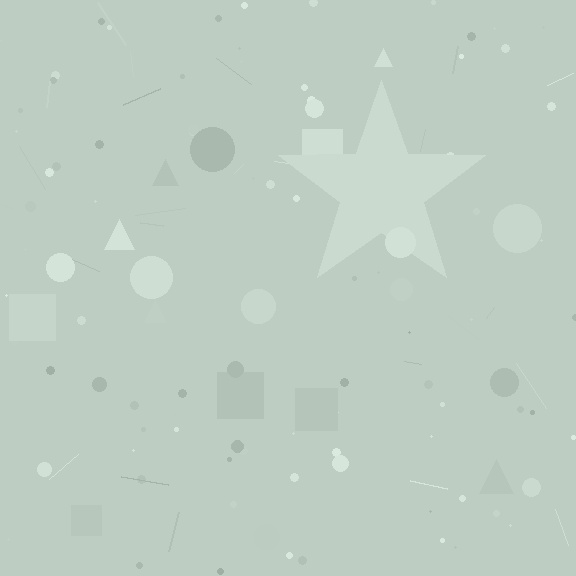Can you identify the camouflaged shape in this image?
The camouflaged shape is a star.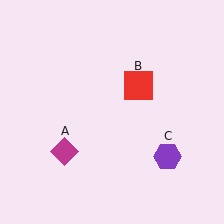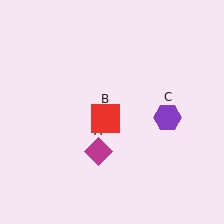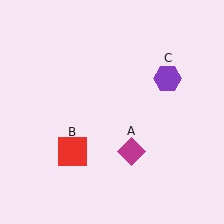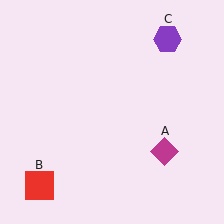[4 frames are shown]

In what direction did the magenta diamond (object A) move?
The magenta diamond (object A) moved right.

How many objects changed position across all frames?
3 objects changed position: magenta diamond (object A), red square (object B), purple hexagon (object C).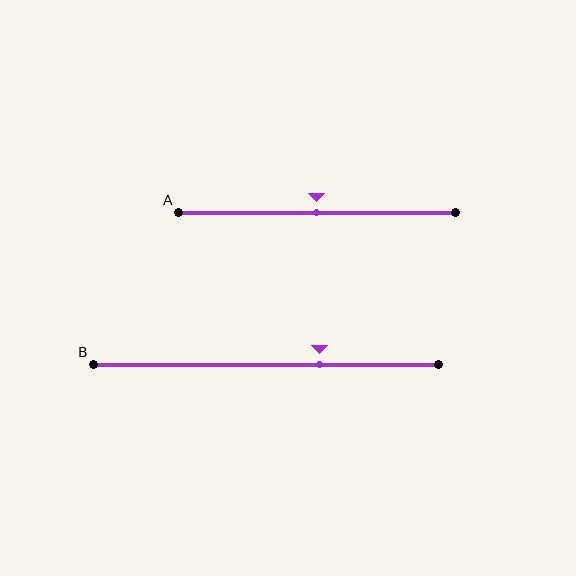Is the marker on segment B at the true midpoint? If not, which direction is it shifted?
No, the marker on segment B is shifted to the right by about 16% of the segment length.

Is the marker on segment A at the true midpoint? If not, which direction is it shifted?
Yes, the marker on segment A is at the true midpoint.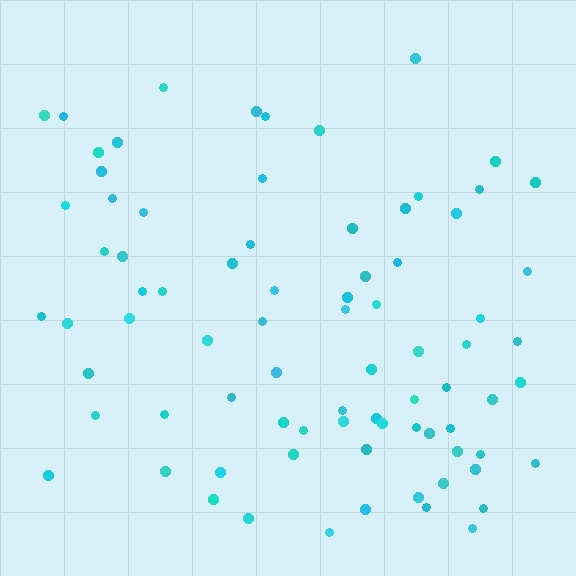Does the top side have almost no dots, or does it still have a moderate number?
Still a moderate number, just noticeably fewer than the bottom.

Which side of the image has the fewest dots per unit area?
The top.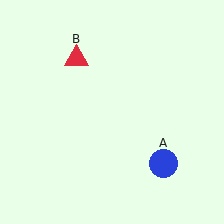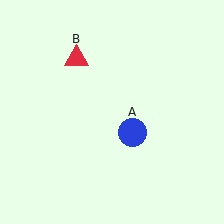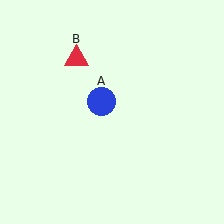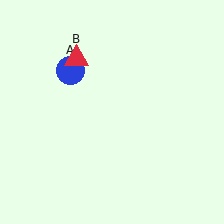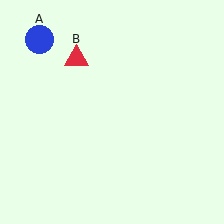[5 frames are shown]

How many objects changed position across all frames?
1 object changed position: blue circle (object A).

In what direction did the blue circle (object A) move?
The blue circle (object A) moved up and to the left.